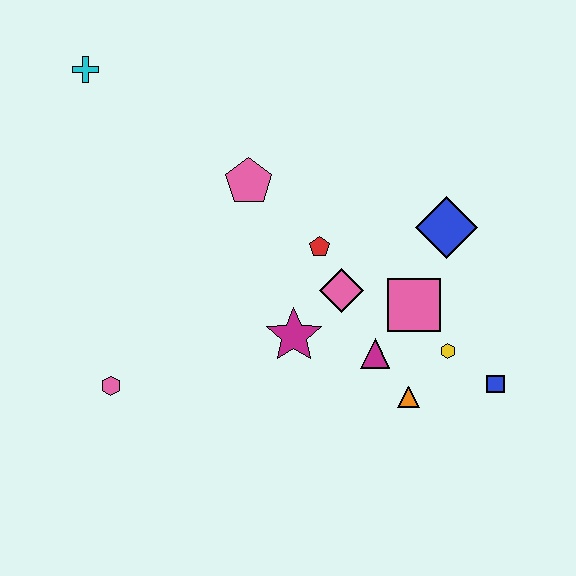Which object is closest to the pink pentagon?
The red pentagon is closest to the pink pentagon.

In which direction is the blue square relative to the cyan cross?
The blue square is to the right of the cyan cross.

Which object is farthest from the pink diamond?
The cyan cross is farthest from the pink diamond.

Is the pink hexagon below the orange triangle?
No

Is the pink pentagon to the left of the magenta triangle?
Yes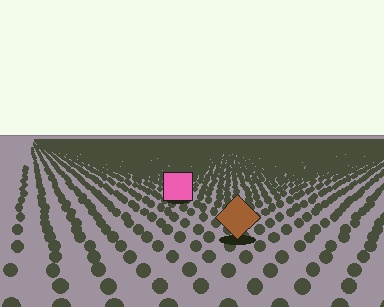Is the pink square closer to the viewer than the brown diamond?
No. The brown diamond is closer — you can tell from the texture gradient: the ground texture is coarser near it.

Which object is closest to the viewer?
The brown diamond is closest. The texture marks near it are larger and more spread out.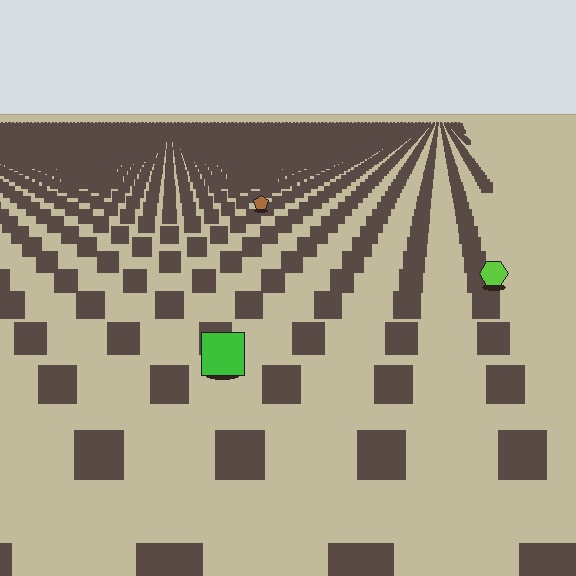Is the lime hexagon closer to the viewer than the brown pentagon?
Yes. The lime hexagon is closer — you can tell from the texture gradient: the ground texture is coarser near it.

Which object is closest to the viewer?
The green square is closest. The texture marks near it are larger and more spread out.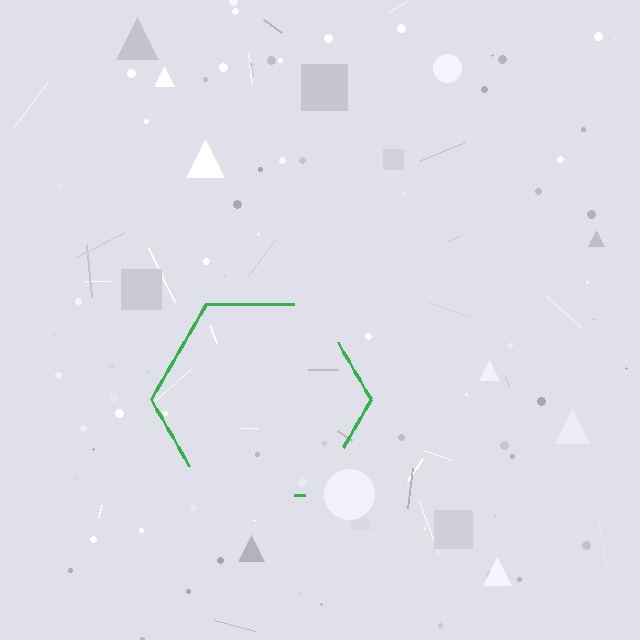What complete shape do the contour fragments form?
The contour fragments form a hexagon.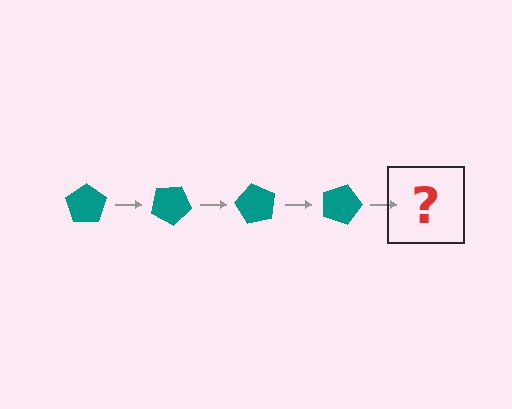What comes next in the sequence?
The next element should be a teal pentagon rotated 120 degrees.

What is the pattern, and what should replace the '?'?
The pattern is that the pentagon rotates 30 degrees each step. The '?' should be a teal pentagon rotated 120 degrees.